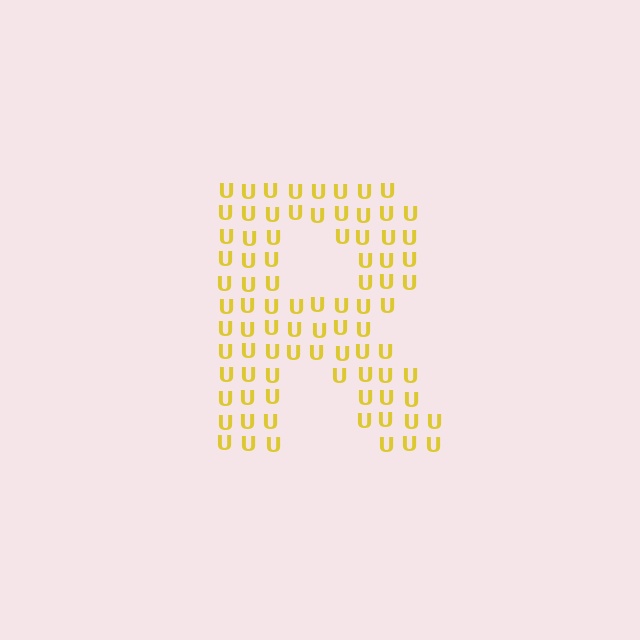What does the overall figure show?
The overall figure shows the letter R.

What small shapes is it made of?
It is made of small letter U's.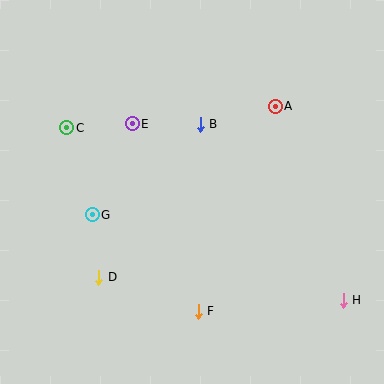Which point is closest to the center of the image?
Point B at (200, 124) is closest to the center.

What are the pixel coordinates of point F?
Point F is at (198, 311).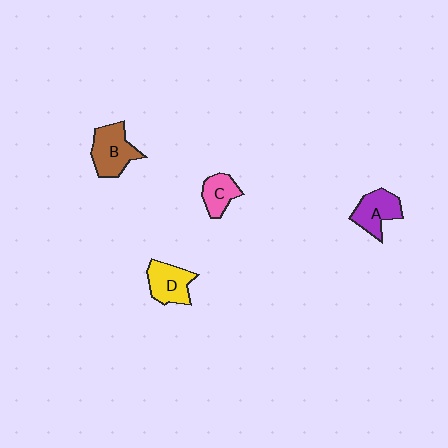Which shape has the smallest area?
Shape C (pink).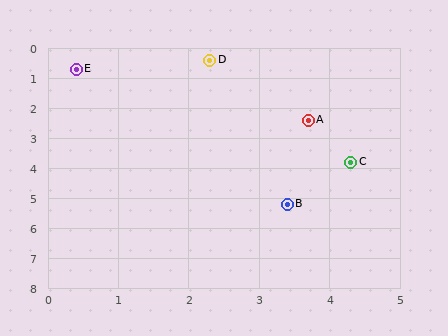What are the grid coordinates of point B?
Point B is at approximately (3.4, 5.2).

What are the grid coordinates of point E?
Point E is at approximately (0.4, 0.7).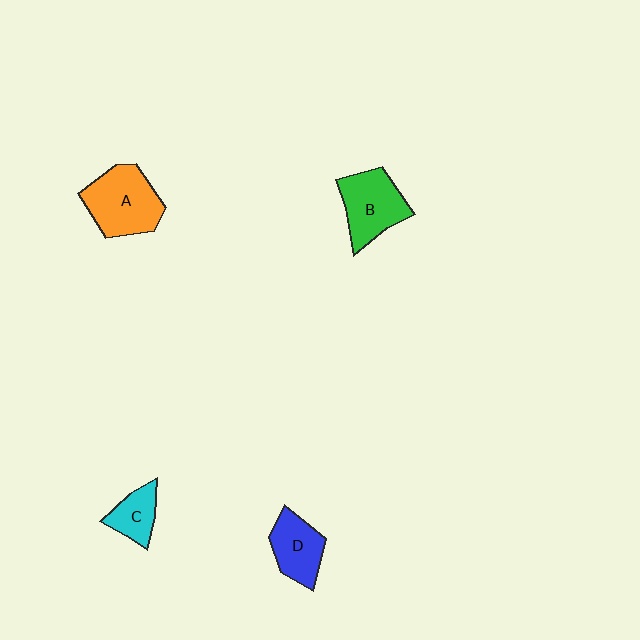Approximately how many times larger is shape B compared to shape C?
Approximately 1.8 times.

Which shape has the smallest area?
Shape C (cyan).